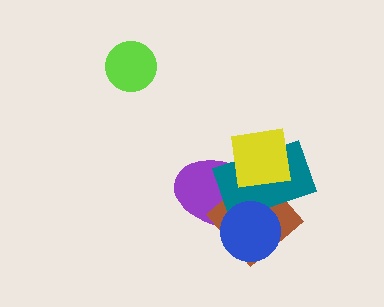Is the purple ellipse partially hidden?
Yes, it is partially covered by another shape.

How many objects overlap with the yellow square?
3 objects overlap with the yellow square.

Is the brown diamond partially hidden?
Yes, it is partially covered by another shape.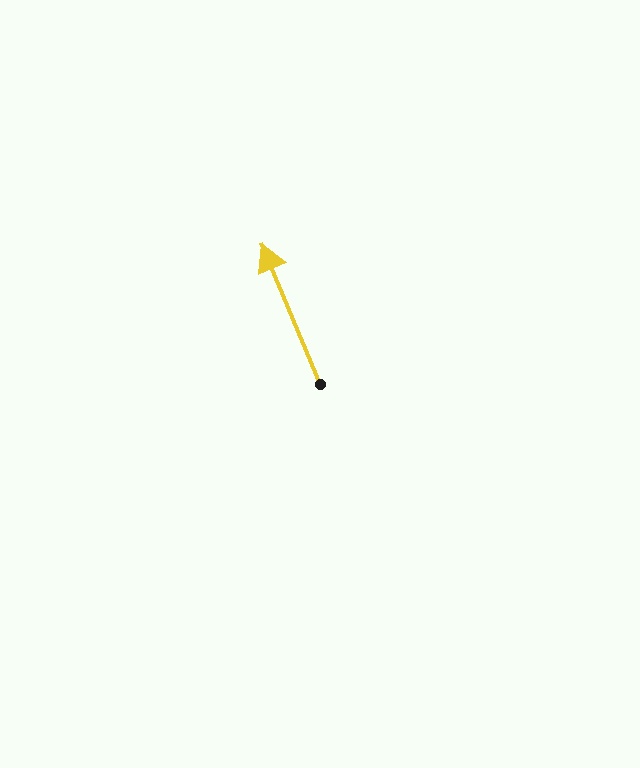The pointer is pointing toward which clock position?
Roughly 11 o'clock.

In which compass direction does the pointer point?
North.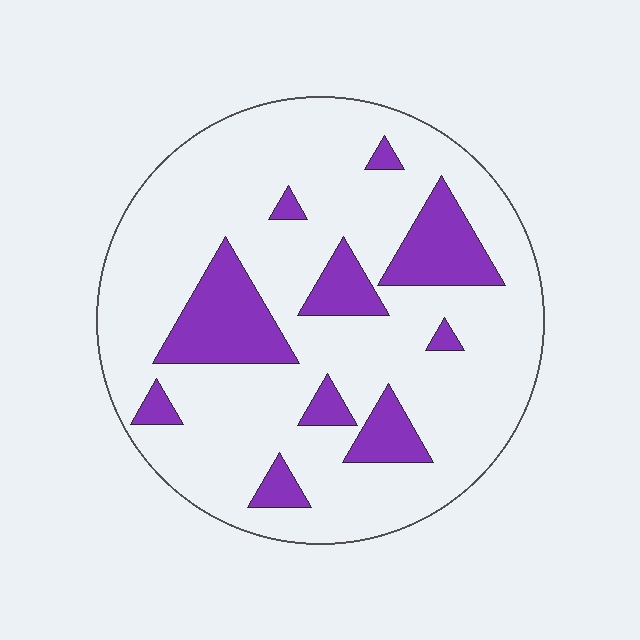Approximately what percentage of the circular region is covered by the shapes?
Approximately 20%.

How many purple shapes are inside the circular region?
10.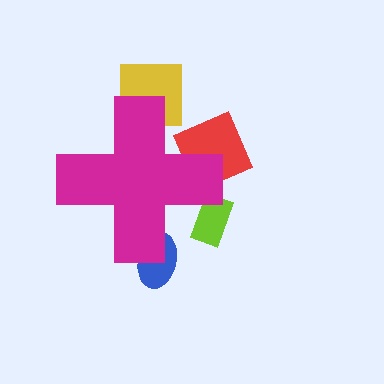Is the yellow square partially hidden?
Yes, the yellow square is partially hidden behind the magenta cross.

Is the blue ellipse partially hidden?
Yes, the blue ellipse is partially hidden behind the magenta cross.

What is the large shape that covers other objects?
A magenta cross.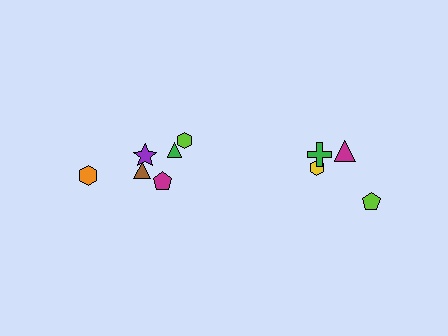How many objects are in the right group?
There are 4 objects.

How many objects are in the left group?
There are 6 objects.